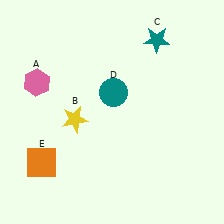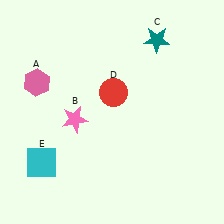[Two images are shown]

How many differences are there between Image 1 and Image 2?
There are 3 differences between the two images.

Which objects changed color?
B changed from yellow to pink. D changed from teal to red. E changed from orange to cyan.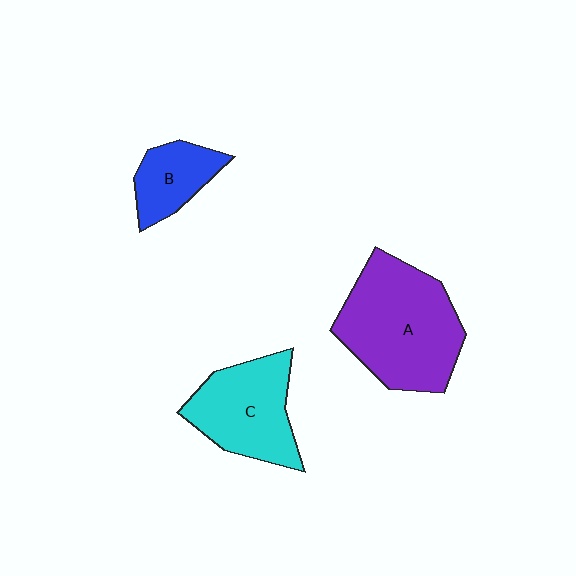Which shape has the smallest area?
Shape B (blue).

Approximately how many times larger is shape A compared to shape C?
Approximately 1.4 times.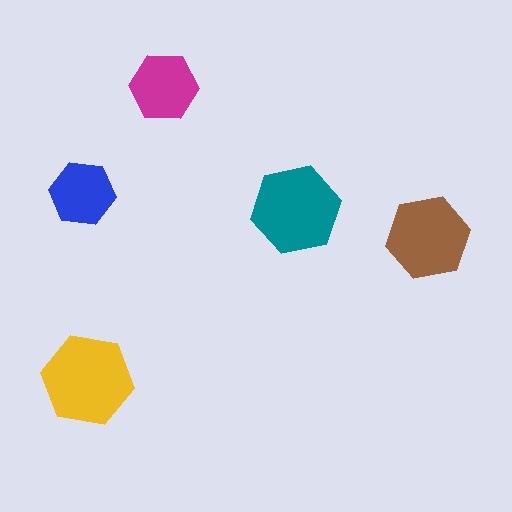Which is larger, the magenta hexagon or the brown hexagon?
The brown one.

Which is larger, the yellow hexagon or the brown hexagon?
The yellow one.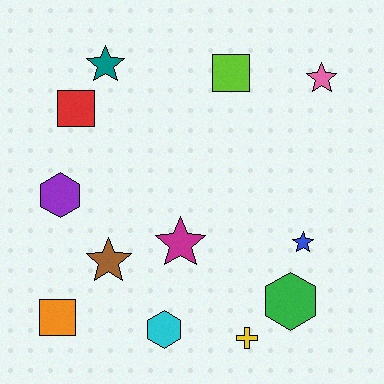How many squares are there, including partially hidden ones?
There are 3 squares.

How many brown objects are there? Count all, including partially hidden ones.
There is 1 brown object.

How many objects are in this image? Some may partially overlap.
There are 12 objects.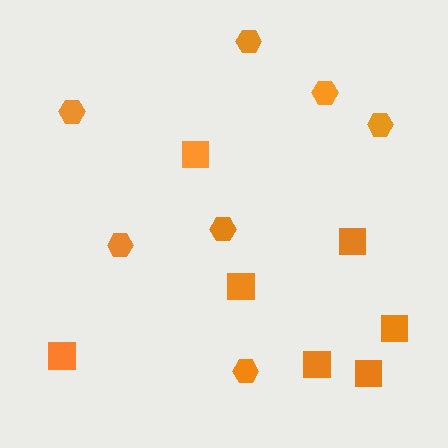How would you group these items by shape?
There are 2 groups: one group of squares (7) and one group of hexagons (7).